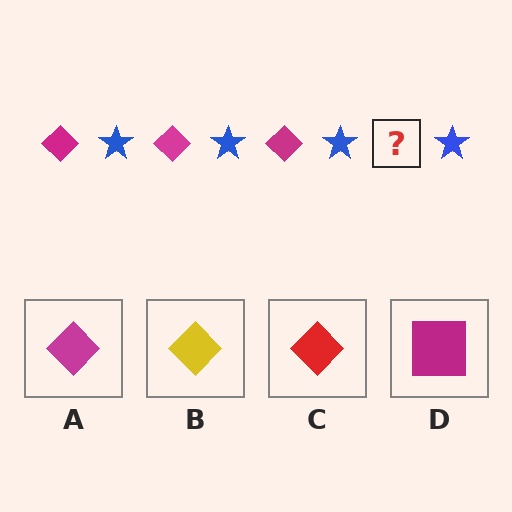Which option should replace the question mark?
Option A.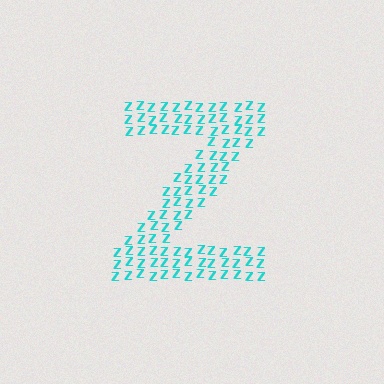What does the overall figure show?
The overall figure shows the letter Z.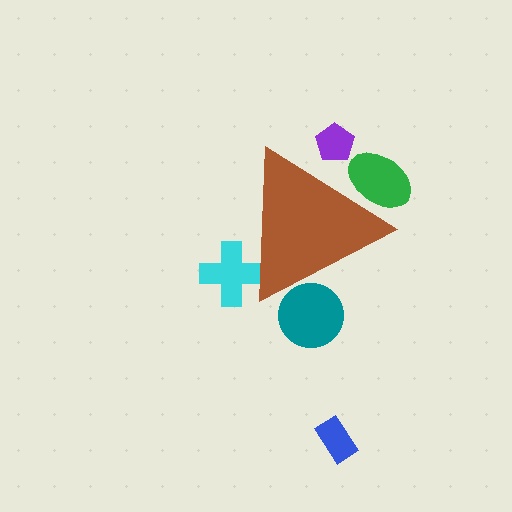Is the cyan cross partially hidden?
Yes, the cyan cross is partially hidden behind the brown triangle.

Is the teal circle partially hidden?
Yes, the teal circle is partially hidden behind the brown triangle.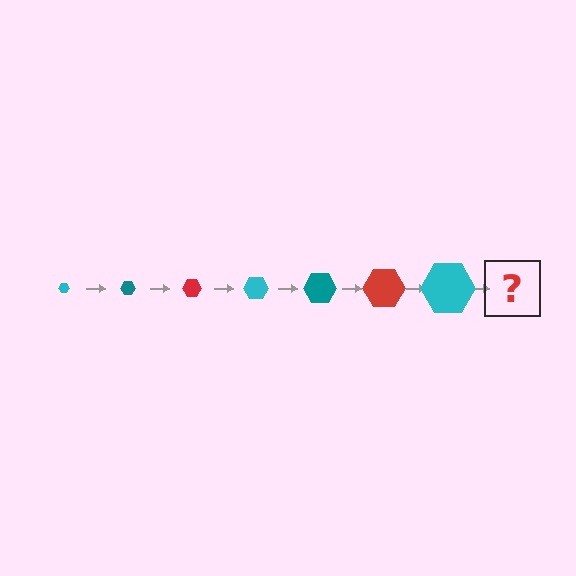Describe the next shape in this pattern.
It should be a teal hexagon, larger than the previous one.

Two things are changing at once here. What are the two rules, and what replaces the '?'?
The two rules are that the hexagon grows larger each step and the color cycles through cyan, teal, and red. The '?' should be a teal hexagon, larger than the previous one.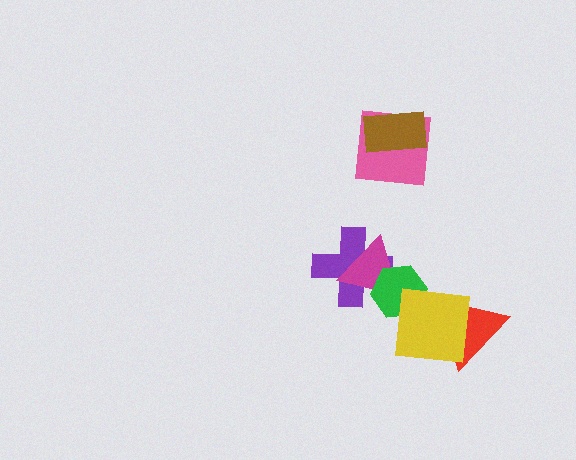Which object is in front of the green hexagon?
The yellow square is in front of the green hexagon.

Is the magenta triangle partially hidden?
Yes, it is partially covered by another shape.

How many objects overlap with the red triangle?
1 object overlaps with the red triangle.